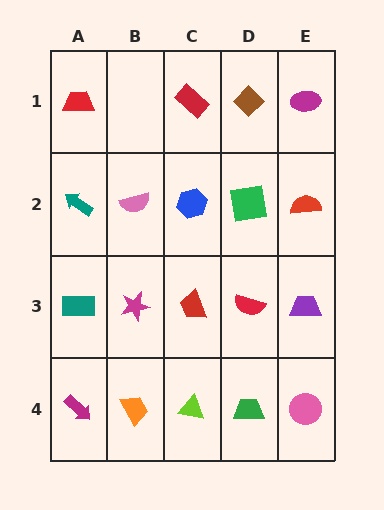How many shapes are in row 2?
5 shapes.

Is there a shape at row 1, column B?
No, that cell is empty.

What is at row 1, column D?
A brown diamond.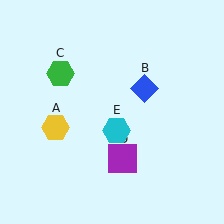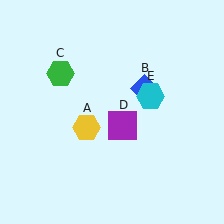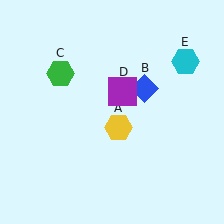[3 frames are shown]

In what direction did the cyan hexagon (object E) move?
The cyan hexagon (object E) moved up and to the right.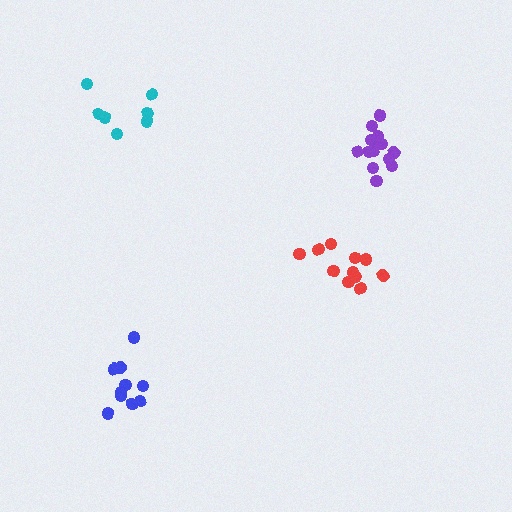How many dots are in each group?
Group 1: 11 dots, Group 2: 13 dots, Group 3: 10 dots, Group 4: 7 dots (41 total).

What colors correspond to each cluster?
The clusters are colored: red, purple, blue, cyan.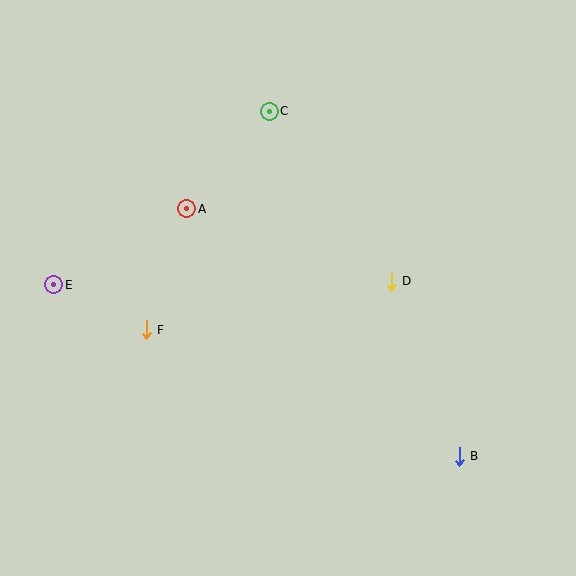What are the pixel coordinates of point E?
Point E is at (54, 285).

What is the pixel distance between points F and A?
The distance between F and A is 127 pixels.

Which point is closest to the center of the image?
Point D at (391, 281) is closest to the center.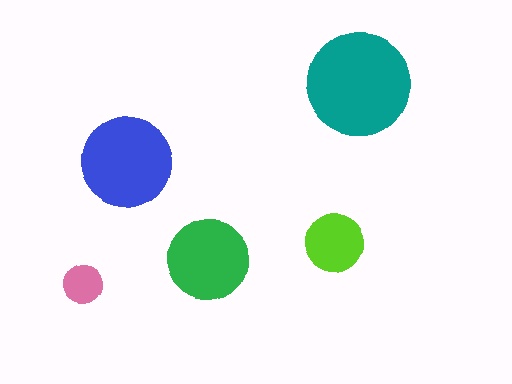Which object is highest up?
The teal circle is topmost.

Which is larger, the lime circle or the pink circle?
The lime one.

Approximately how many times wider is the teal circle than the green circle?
About 1.5 times wider.